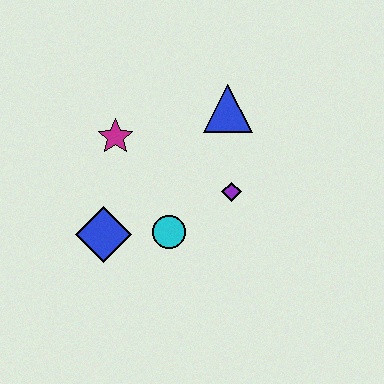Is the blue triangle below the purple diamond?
No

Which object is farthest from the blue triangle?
The blue diamond is farthest from the blue triangle.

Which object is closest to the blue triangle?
The purple diamond is closest to the blue triangle.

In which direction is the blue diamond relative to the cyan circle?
The blue diamond is to the left of the cyan circle.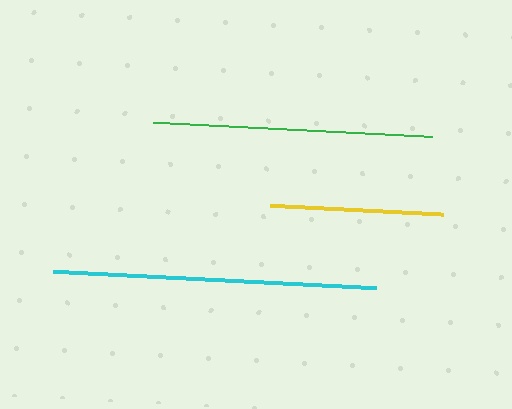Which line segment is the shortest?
The yellow line is the shortest at approximately 174 pixels.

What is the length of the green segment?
The green segment is approximately 279 pixels long.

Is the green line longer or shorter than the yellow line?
The green line is longer than the yellow line.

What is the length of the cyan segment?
The cyan segment is approximately 323 pixels long.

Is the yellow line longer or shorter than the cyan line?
The cyan line is longer than the yellow line.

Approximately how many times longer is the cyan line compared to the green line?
The cyan line is approximately 1.2 times the length of the green line.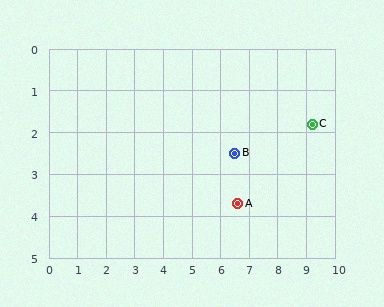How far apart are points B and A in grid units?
Points B and A are about 1.2 grid units apart.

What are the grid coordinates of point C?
Point C is at approximately (9.2, 1.8).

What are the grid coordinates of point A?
Point A is at approximately (6.6, 3.7).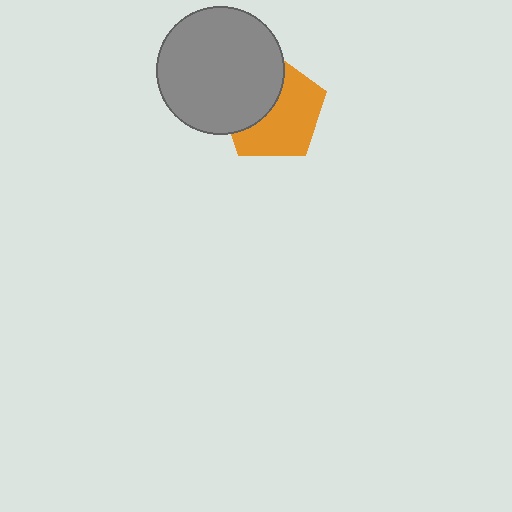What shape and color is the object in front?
The object in front is a gray circle.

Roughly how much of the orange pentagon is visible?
About half of it is visible (roughly 58%).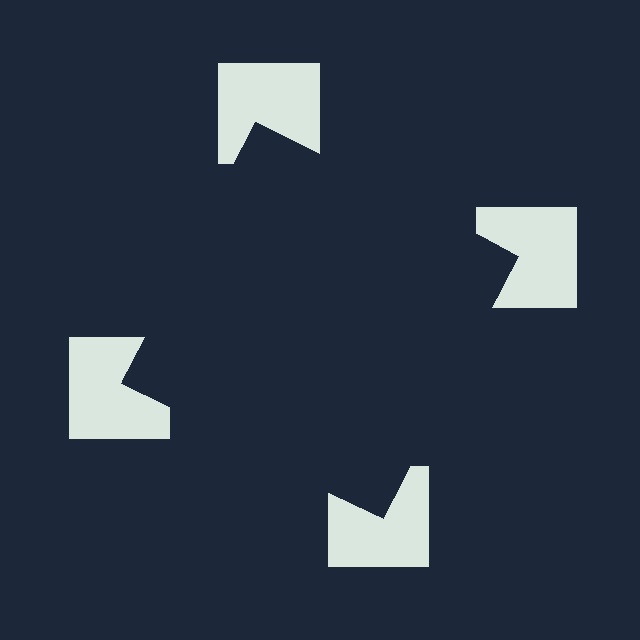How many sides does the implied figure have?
4 sides.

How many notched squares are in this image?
There are 4 — one at each vertex of the illusory square.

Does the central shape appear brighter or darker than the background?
It typically appears slightly darker than the background, even though no actual brightness change is drawn.